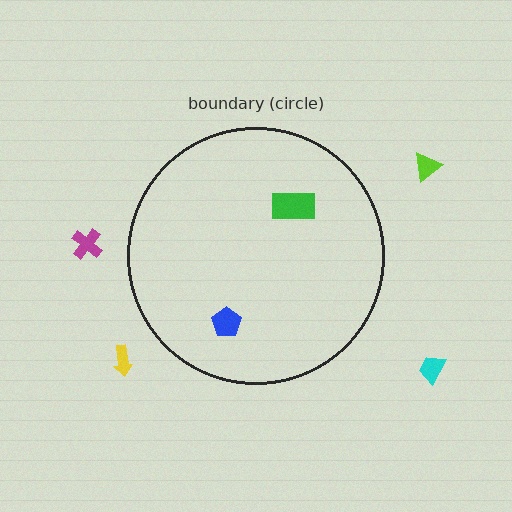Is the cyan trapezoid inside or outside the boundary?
Outside.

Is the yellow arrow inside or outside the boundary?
Outside.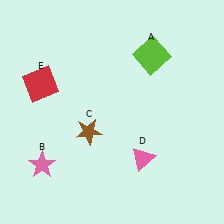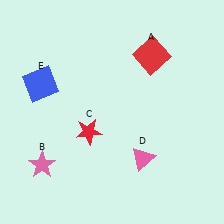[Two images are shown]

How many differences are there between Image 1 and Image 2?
There are 3 differences between the two images.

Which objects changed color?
A changed from lime to red. C changed from brown to red. E changed from red to blue.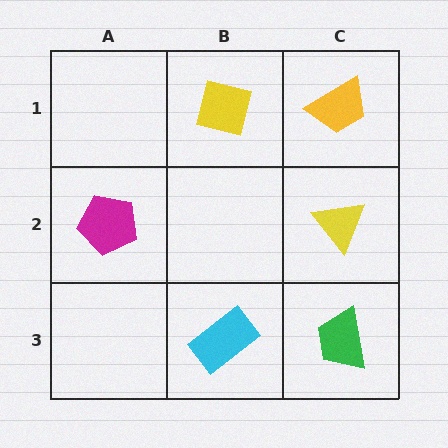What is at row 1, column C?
A yellow trapezoid.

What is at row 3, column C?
A green trapezoid.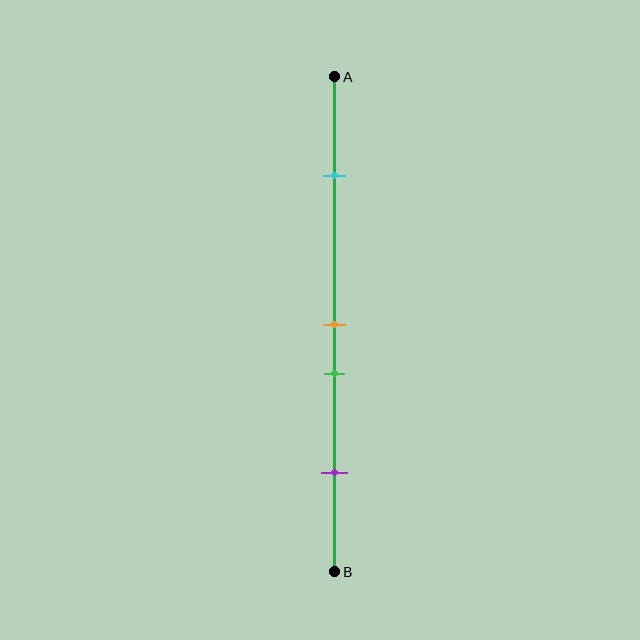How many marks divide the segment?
There are 4 marks dividing the segment.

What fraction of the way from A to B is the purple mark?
The purple mark is approximately 80% (0.8) of the way from A to B.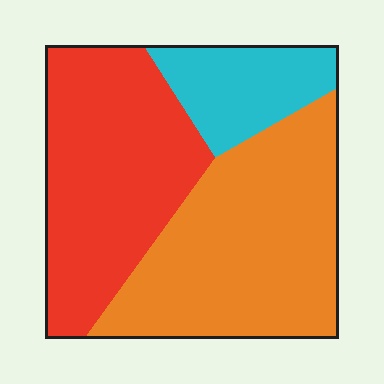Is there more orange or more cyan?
Orange.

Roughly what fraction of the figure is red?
Red takes up about two fifths (2/5) of the figure.